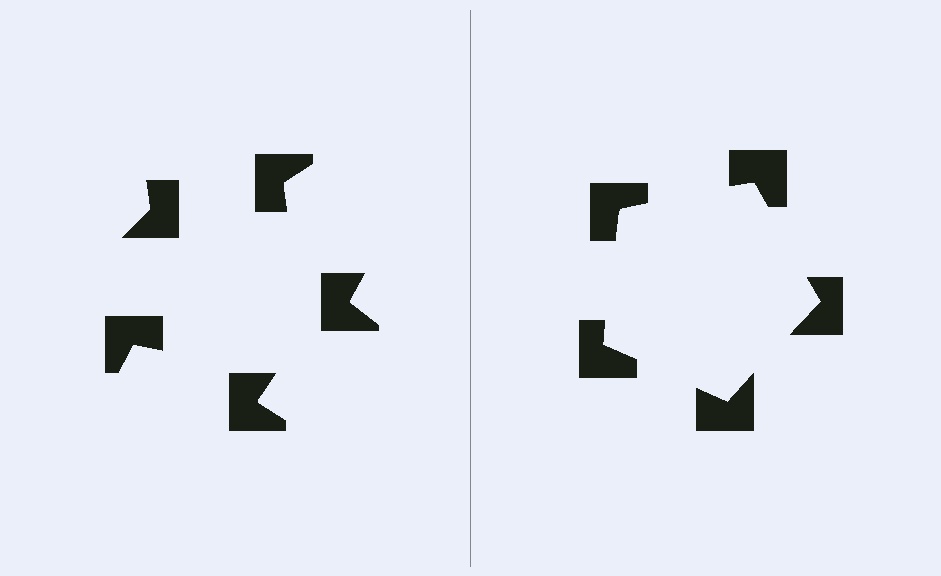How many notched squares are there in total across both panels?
10 — 5 on each side.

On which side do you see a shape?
An illusory pentagon appears on the right side. On the left side the wedge cuts are rotated, so no coherent shape forms.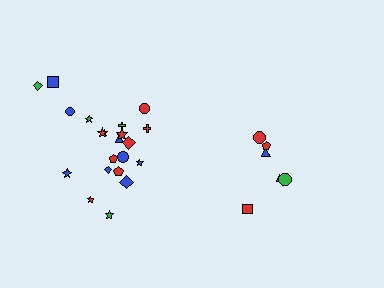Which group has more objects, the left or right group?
The left group.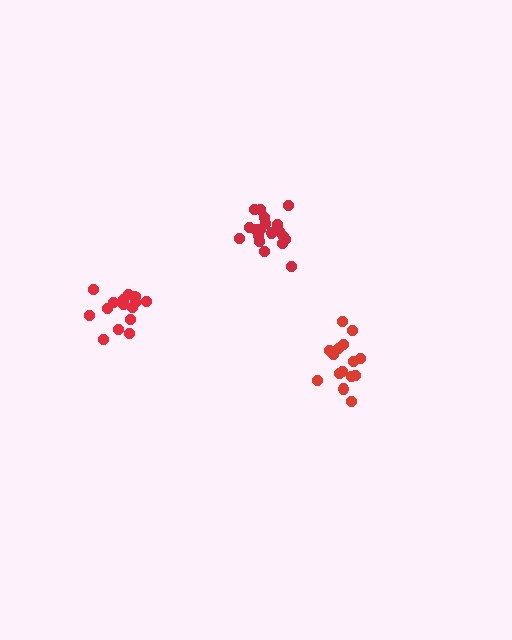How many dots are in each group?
Group 1: 16 dots, Group 2: 15 dots, Group 3: 20 dots (51 total).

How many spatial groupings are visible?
There are 3 spatial groupings.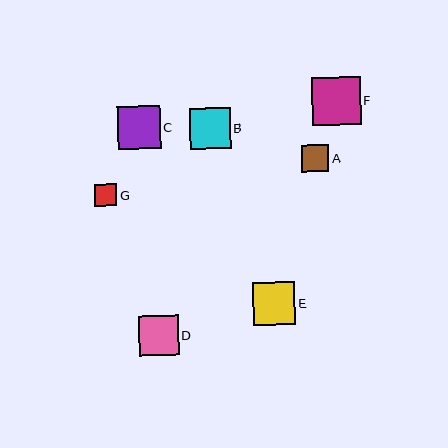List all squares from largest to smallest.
From largest to smallest: F, C, E, B, D, A, G.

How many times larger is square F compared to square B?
Square F is approximately 1.2 times the size of square B.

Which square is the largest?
Square F is the largest with a size of approximately 49 pixels.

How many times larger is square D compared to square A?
Square D is approximately 1.5 times the size of square A.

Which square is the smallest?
Square G is the smallest with a size of approximately 22 pixels.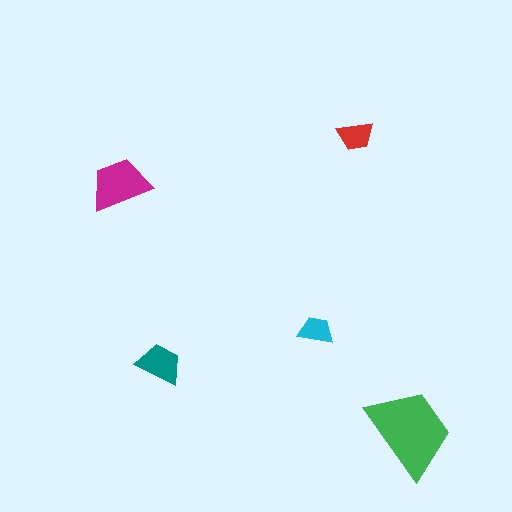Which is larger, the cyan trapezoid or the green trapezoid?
The green one.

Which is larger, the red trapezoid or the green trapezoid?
The green one.